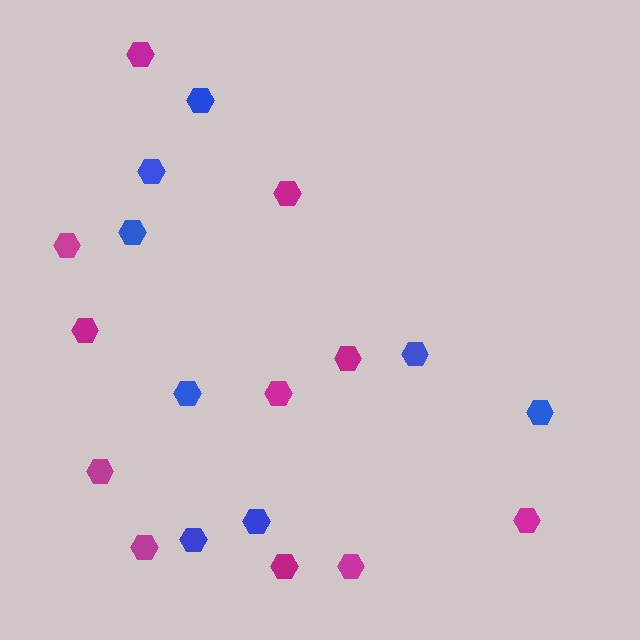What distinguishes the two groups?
There are 2 groups: one group of blue hexagons (8) and one group of magenta hexagons (11).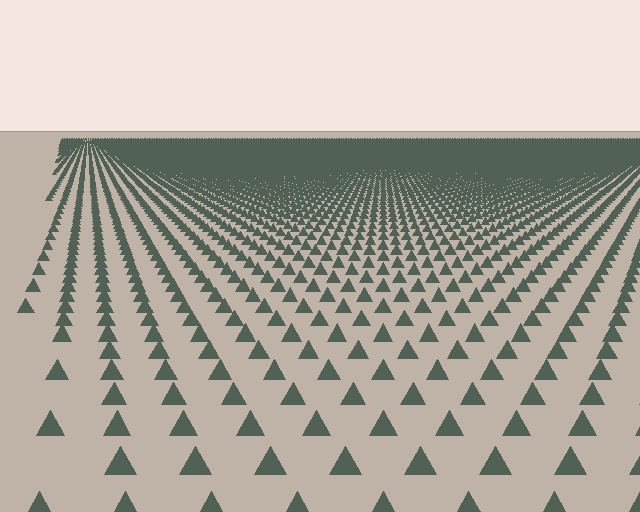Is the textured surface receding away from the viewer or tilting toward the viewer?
The surface is receding away from the viewer. Texture elements get smaller and denser toward the top.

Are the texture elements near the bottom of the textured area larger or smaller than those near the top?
Larger. Near the bottom, elements are closer to the viewer and appear at a bigger on-screen size.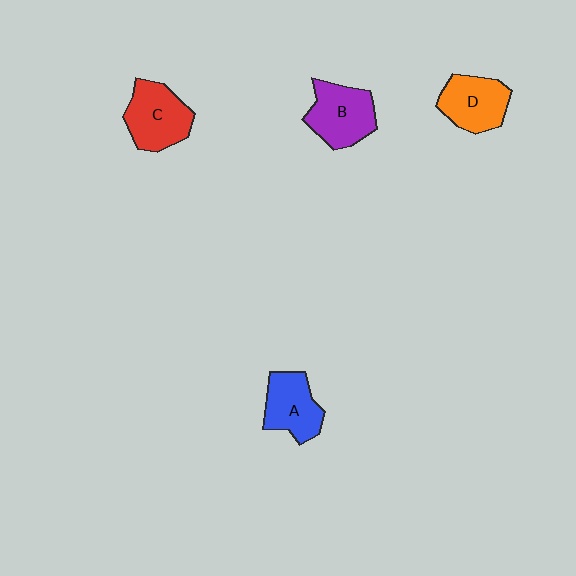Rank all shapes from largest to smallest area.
From largest to smallest: C (red), B (purple), D (orange), A (blue).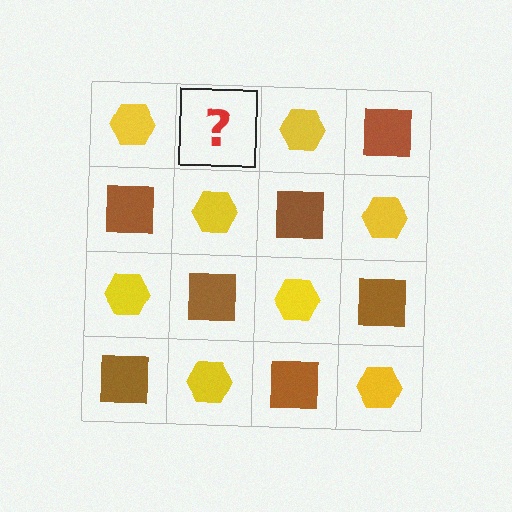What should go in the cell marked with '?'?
The missing cell should contain a brown square.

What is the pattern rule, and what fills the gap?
The rule is that it alternates yellow hexagon and brown square in a checkerboard pattern. The gap should be filled with a brown square.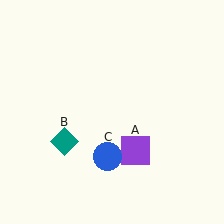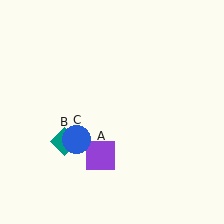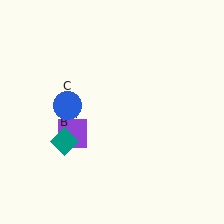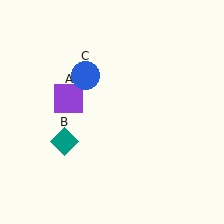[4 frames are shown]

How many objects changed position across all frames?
2 objects changed position: purple square (object A), blue circle (object C).